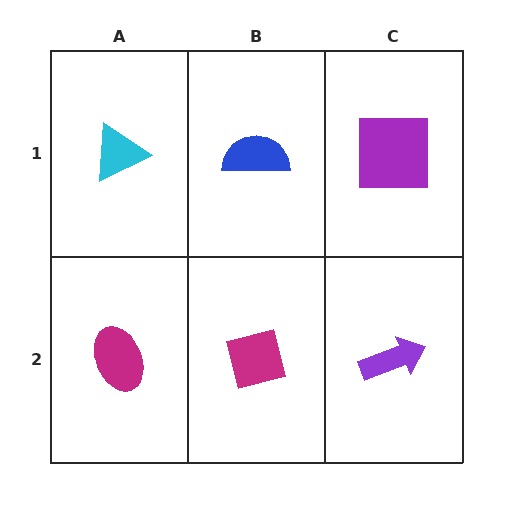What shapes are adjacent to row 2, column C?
A purple square (row 1, column C), a magenta square (row 2, column B).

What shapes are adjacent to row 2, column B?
A blue semicircle (row 1, column B), a magenta ellipse (row 2, column A), a purple arrow (row 2, column C).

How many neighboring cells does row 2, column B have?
3.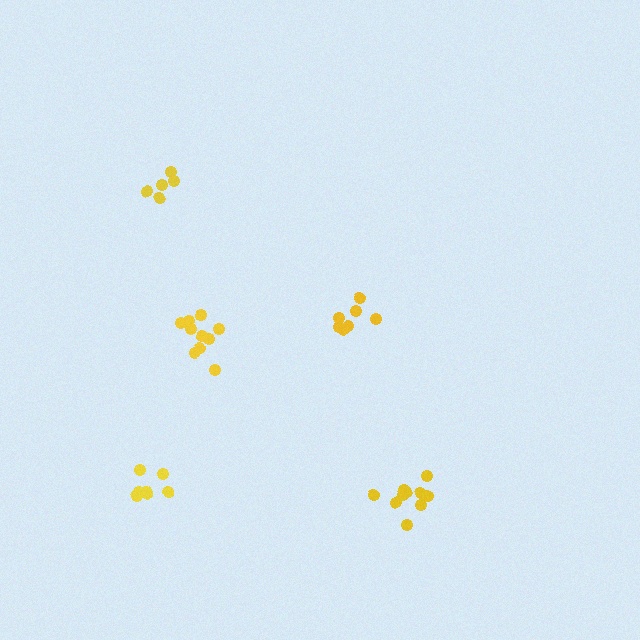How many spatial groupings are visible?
There are 5 spatial groupings.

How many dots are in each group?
Group 1: 7 dots, Group 2: 10 dots, Group 3: 7 dots, Group 4: 10 dots, Group 5: 5 dots (39 total).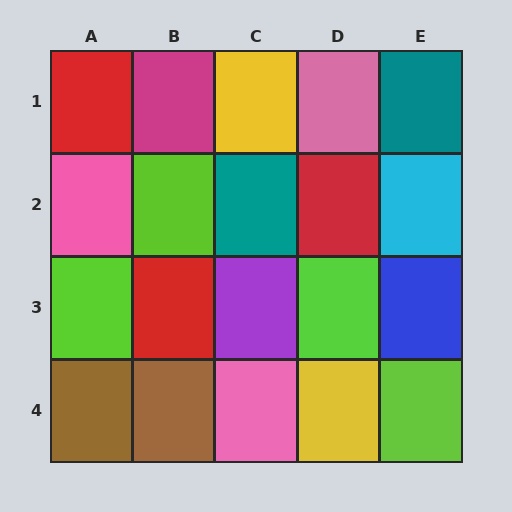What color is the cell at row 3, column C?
Purple.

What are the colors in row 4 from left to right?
Brown, brown, pink, yellow, lime.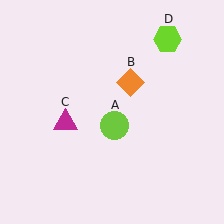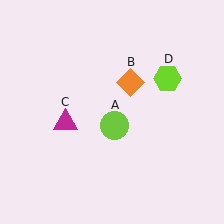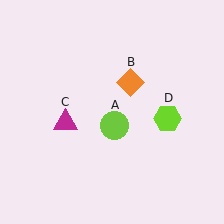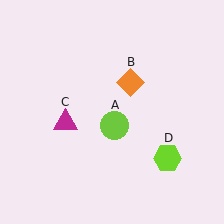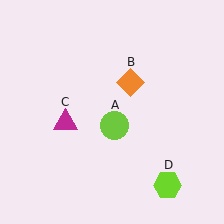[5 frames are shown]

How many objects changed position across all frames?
1 object changed position: lime hexagon (object D).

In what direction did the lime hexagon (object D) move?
The lime hexagon (object D) moved down.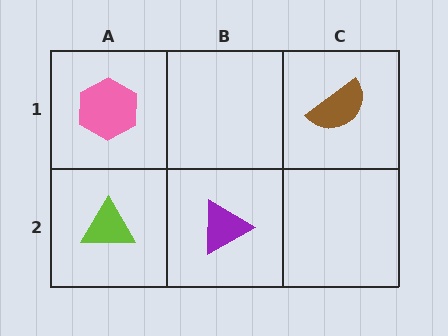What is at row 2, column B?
A purple triangle.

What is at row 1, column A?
A pink hexagon.